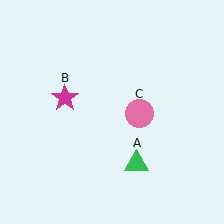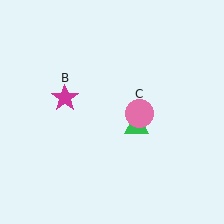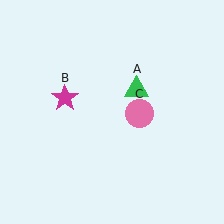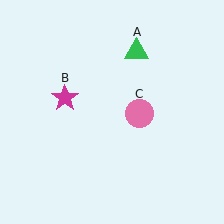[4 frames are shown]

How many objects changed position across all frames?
1 object changed position: green triangle (object A).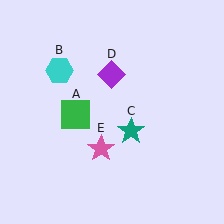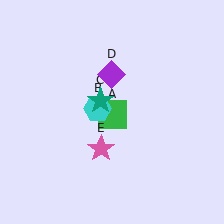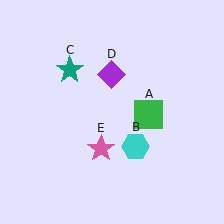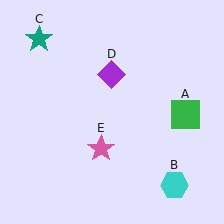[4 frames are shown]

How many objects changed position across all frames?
3 objects changed position: green square (object A), cyan hexagon (object B), teal star (object C).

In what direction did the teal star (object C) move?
The teal star (object C) moved up and to the left.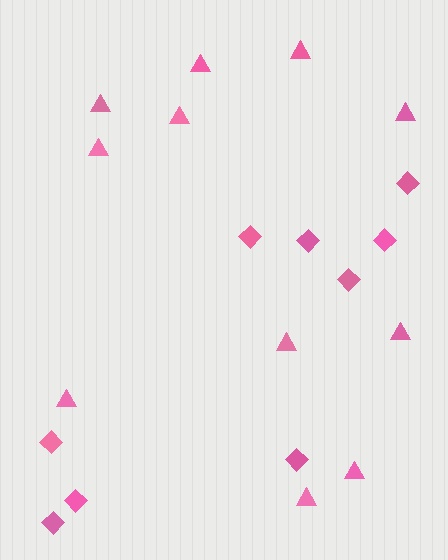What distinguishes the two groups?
There are 2 groups: one group of triangles (11) and one group of diamonds (9).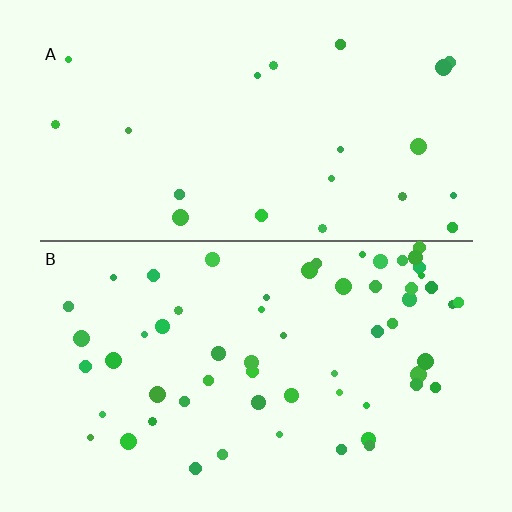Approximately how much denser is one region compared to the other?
Approximately 2.7× — region B over region A.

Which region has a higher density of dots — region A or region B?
B (the bottom).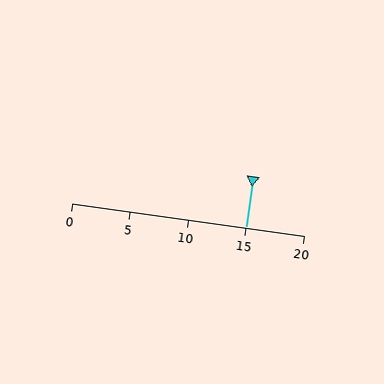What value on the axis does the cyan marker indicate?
The marker indicates approximately 15.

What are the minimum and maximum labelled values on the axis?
The axis runs from 0 to 20.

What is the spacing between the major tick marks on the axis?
The major ticks are spaced 5 apart.